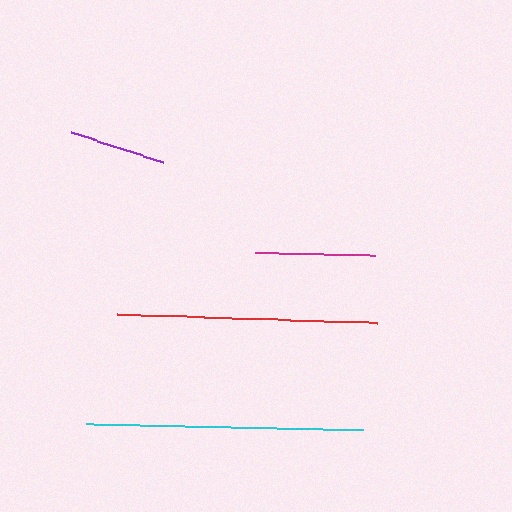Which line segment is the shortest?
The purple line is the shortest at approximately 98 pixels.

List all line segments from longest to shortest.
From longest to shortest: cyan, red, magenta, purple.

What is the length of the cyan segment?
The cyan segment is approximately 278 pixels long.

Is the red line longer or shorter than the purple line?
The red line is longer than the purple line.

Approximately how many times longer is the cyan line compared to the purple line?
The cyan line is approximately 2.8 times the length of the purple line.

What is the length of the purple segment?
The purple segment is approximately 98 pixels long.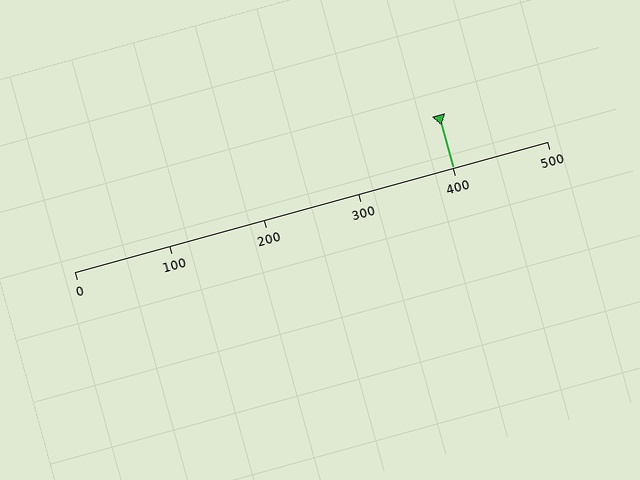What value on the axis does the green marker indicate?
The marker indicates approximately 400.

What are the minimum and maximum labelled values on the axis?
The axis runs from 0 to 500.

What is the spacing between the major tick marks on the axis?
The major ticks are spaced 100 apart.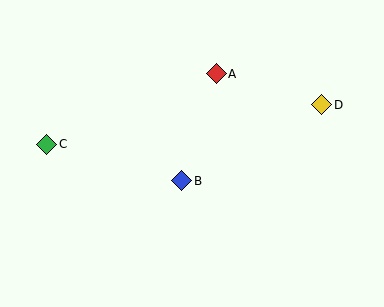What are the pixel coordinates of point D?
Point D is at (322, 105).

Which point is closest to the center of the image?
Point B at (182, 181) is closest to the center.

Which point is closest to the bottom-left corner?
Point C is closest to the bottom-left corner.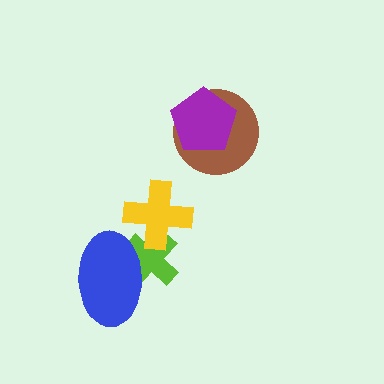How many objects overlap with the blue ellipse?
1 object overlaps with the blue ellipse.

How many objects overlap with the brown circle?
1 object overlaps with the brown circle.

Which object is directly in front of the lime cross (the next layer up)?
The yellow cross is directly in front of the lime cross.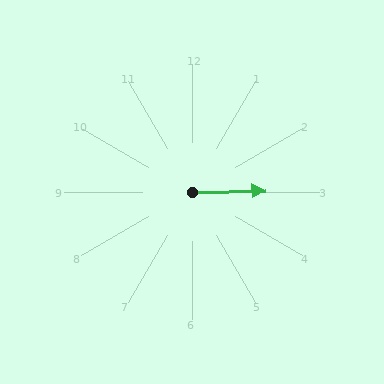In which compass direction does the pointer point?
East.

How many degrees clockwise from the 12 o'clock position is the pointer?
Approximately 89 degrees.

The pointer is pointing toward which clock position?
Roughly 3 o'clock.